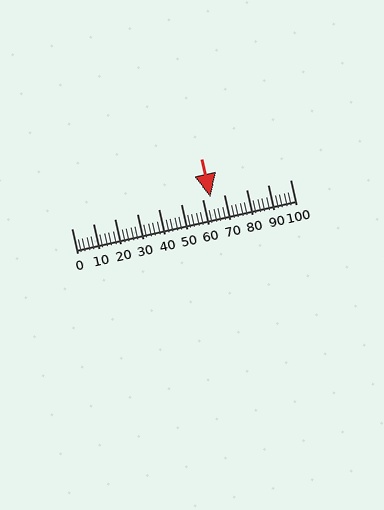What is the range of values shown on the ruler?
The ruler shows values from 0 to 100.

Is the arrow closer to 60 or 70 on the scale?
The arrow is closer to 60.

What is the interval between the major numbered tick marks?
The major tick marks are spaced 10 units apart.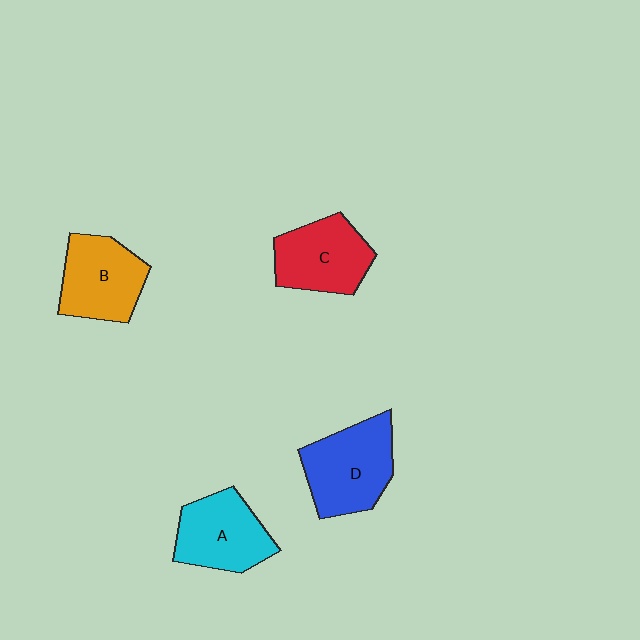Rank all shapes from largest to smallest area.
From largest to smallest: D (blue), B (orange), C (red), A (cyan).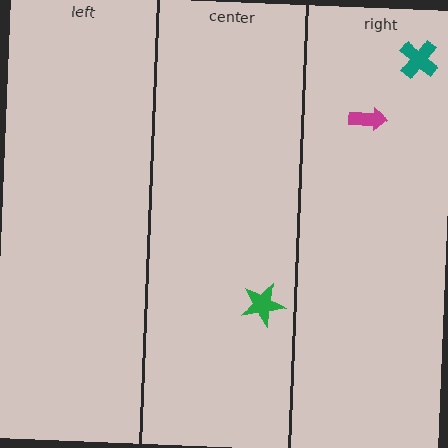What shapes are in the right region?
The magenta arrow, the teal cross.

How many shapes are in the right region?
2.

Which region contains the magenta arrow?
The right region.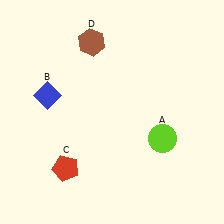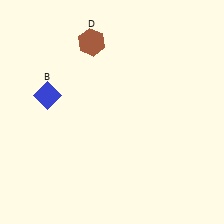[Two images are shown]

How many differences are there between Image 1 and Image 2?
There are 2 differences between the two images.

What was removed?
The lime circle (A), the red pentagon (C) were removed in Image 2.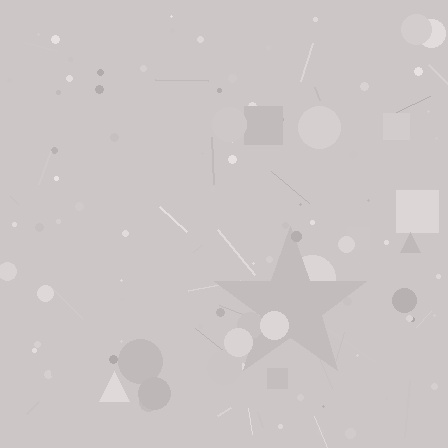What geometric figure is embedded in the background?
A star is embedded in the background.